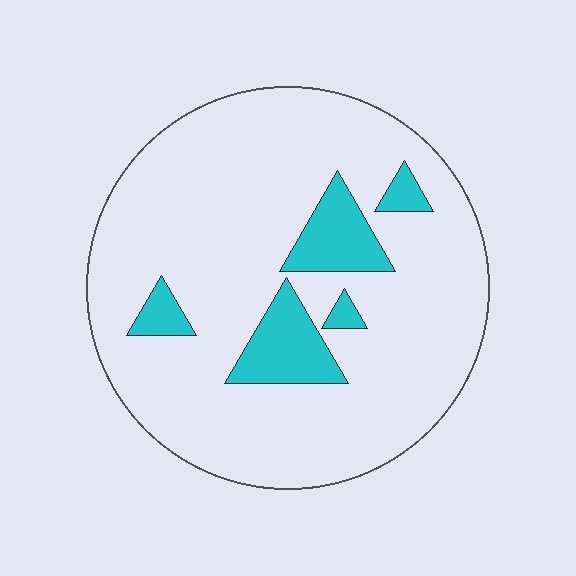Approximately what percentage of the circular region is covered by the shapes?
Approximately 15%.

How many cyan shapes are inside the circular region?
5.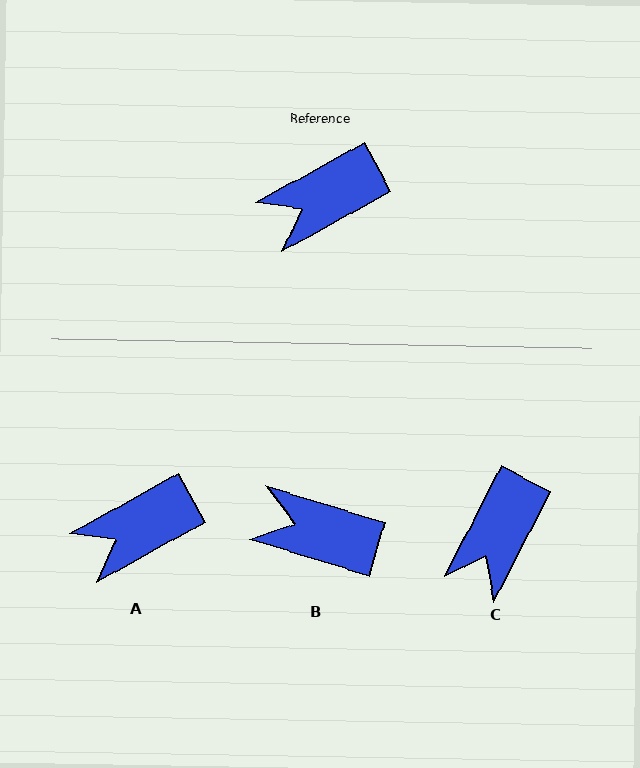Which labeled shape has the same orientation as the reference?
A.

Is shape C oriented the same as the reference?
No, it is off by about 34 degrees.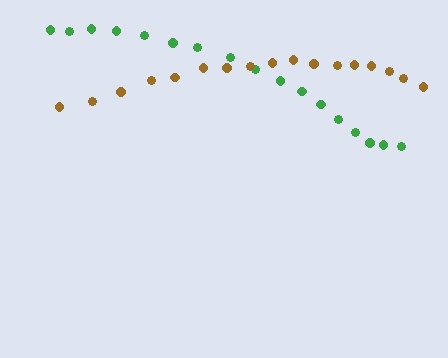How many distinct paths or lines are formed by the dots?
There are 2 distinct paths.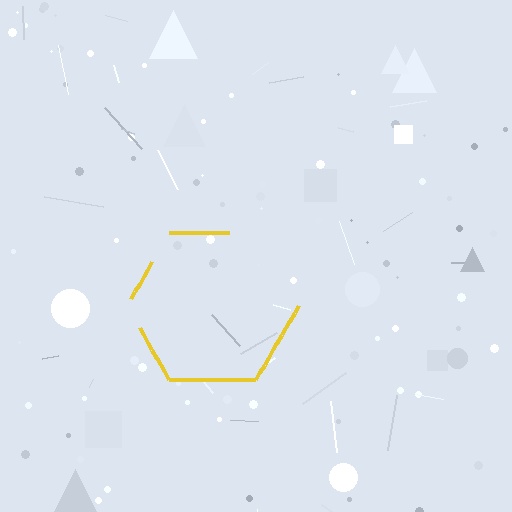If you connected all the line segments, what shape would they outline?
They would outline a hexagon.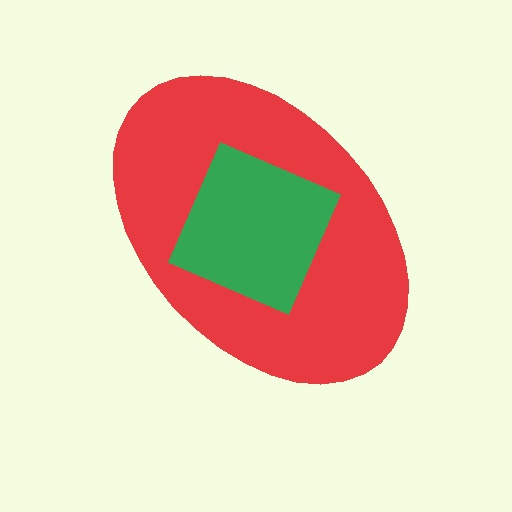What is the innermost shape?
The green diamond.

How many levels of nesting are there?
2.